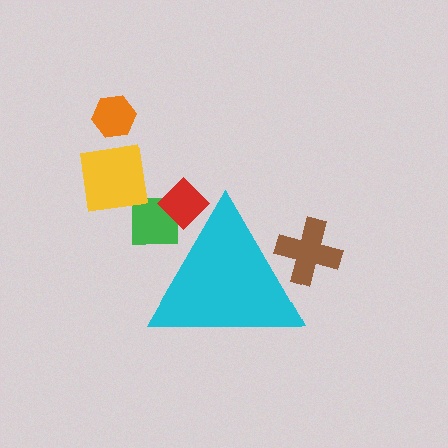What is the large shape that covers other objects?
A cyan triangle.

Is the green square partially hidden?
Yes, the green square is partially hidden behind the cyan triangle.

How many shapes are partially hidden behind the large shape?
3 shapes are partially hidden.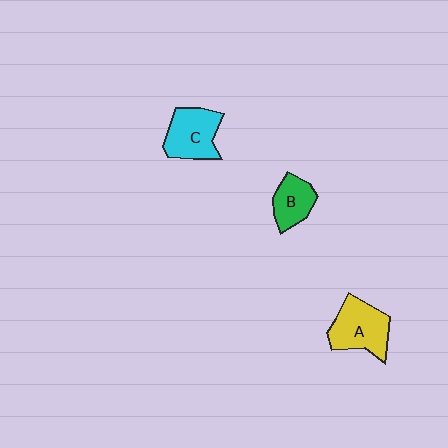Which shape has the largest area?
Shape A (yellow).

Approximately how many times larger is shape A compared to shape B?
Approximately 1.5 times.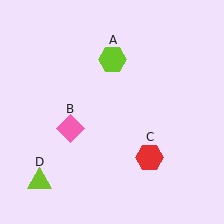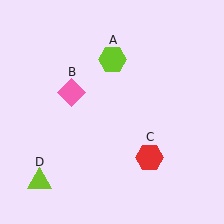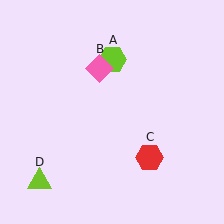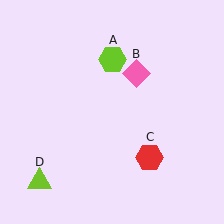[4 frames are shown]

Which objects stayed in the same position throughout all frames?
Lime hexagon (object A) and red hexagon (object C) and lime triangle (object D) remained stationary.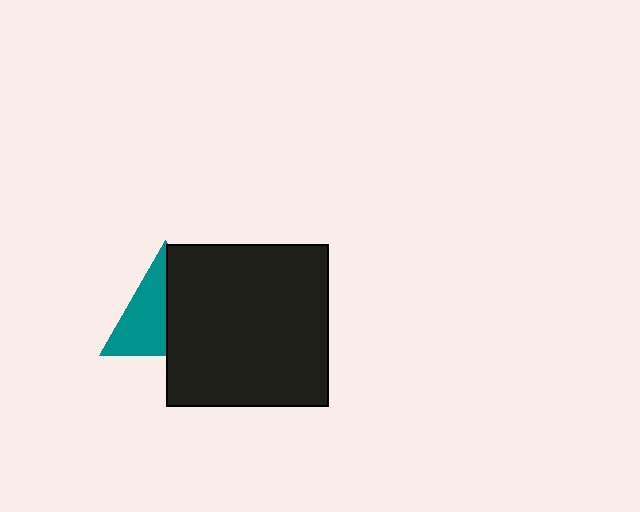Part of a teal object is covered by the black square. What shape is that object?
It is a triangle.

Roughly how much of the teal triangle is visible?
About half of it is visible (roughly 50%).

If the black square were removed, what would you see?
You would see the complete teal triangle.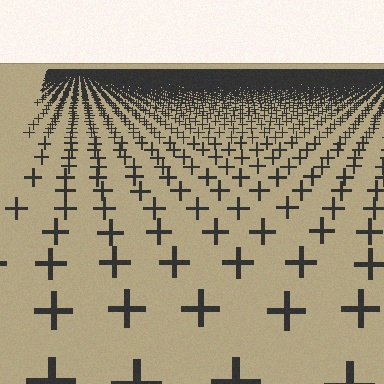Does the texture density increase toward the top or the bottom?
Density increases toward the top.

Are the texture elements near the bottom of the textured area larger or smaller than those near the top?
Larger. Near the bottom, elements are closer to the viewer and appear at a bigger on-screen size.